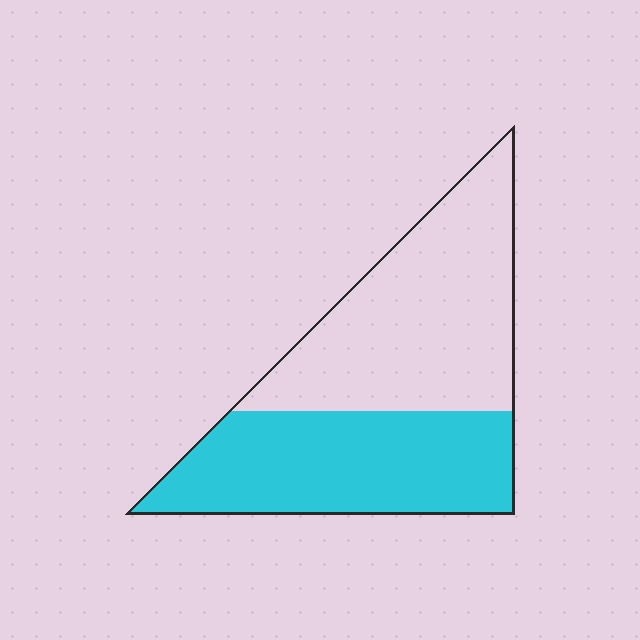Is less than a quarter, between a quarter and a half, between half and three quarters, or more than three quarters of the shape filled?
Between a quarter and a half.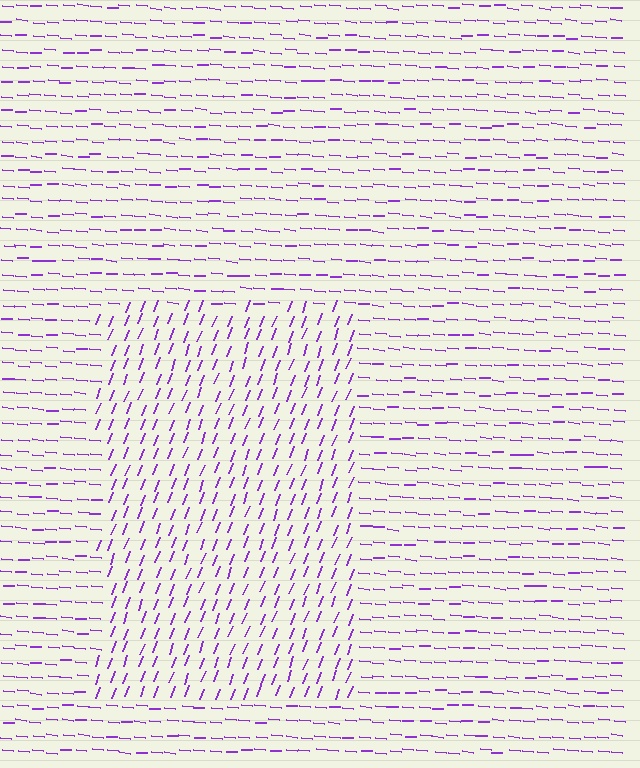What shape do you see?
I see a rectangle.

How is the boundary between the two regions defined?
The boundary is defined purely by a change in line orientation (approximately 73 degrees difference). All lines are the same color and thickness.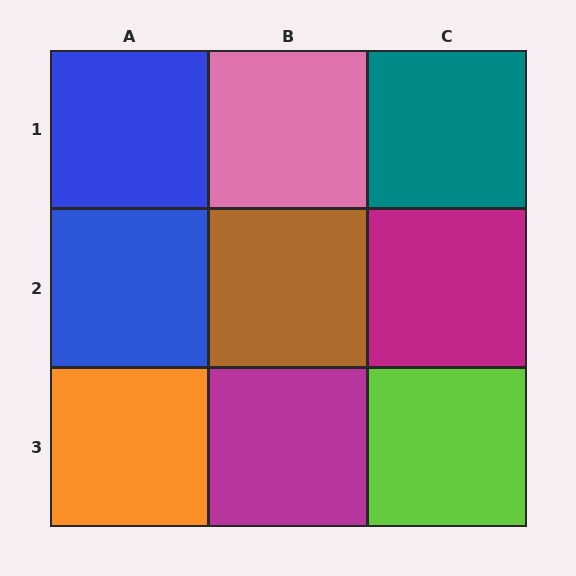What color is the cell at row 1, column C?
Teal.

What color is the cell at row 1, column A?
Blue.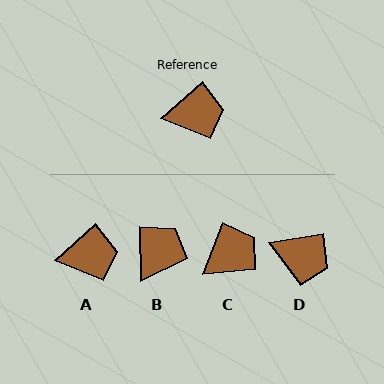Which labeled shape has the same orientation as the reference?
A.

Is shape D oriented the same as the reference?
No, it is off by about 32 degrees.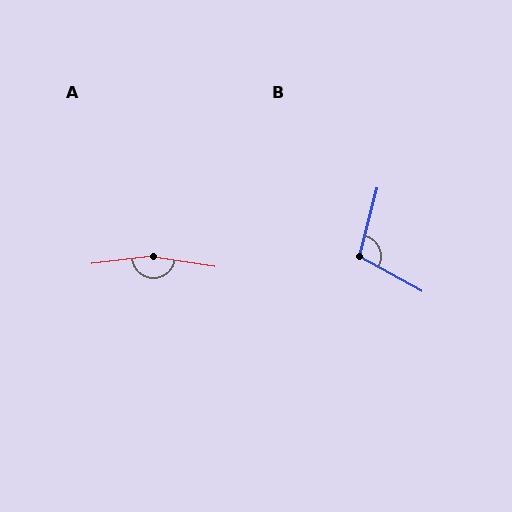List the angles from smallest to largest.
B (105°), A (164°).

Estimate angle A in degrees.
Approximately 164 degrees.